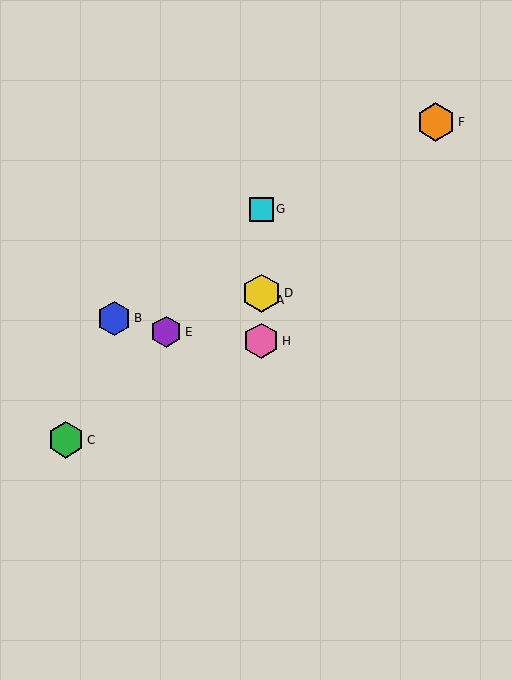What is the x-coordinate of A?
Object A is at x≈261.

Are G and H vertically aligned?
Yes, both are at x≈261.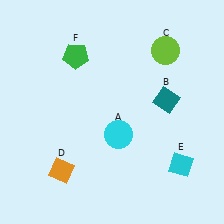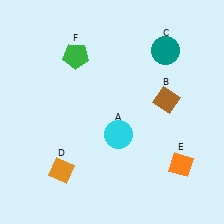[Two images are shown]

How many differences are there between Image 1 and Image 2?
There are 3 differences between the two images.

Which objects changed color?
B changed from teal to brown. C changed from lime to teal. E changed from cyan to orange.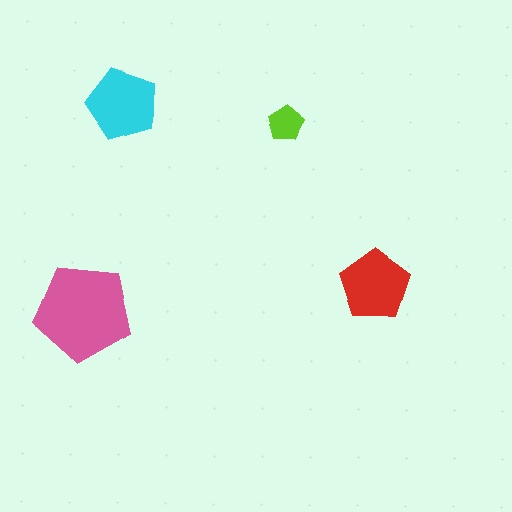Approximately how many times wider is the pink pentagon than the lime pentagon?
About 2.5 times wider.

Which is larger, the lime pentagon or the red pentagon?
The red one.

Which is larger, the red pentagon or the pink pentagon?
The pink one.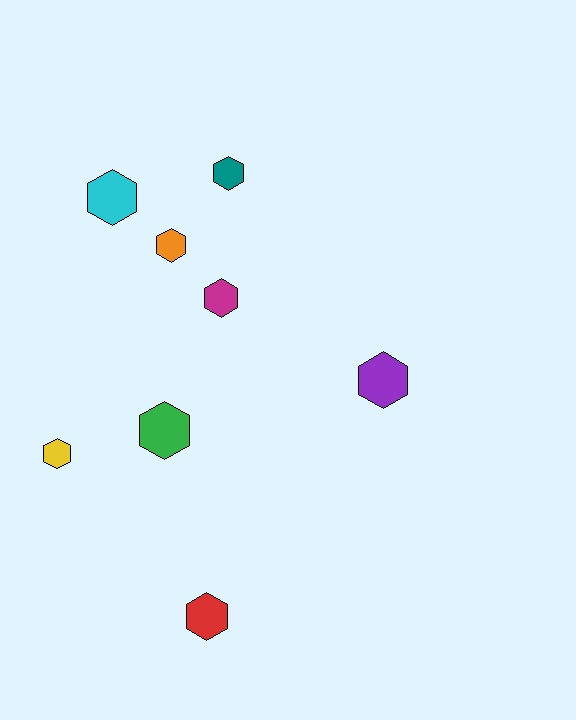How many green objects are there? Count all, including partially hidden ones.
There is 1 green object.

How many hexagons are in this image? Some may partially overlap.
There are 8 hexagons.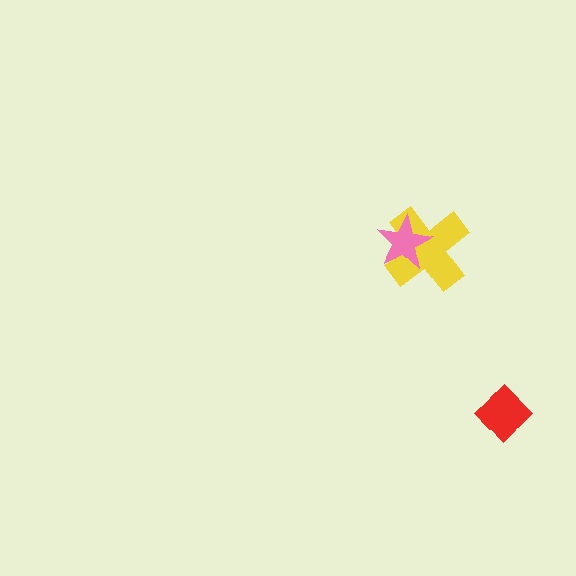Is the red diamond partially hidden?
No, no other shape covers it.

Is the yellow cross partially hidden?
Yes, it is partially covered by another shape.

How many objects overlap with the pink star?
1 object overlaps with the pink star.